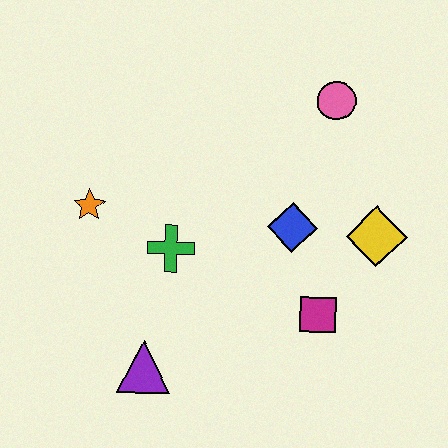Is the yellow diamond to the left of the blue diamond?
No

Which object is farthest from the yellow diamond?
The orange star is farthest from the yellow diamond.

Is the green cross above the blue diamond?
No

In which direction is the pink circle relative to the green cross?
The pink circle is to the right of the green cross.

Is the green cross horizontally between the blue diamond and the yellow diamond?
No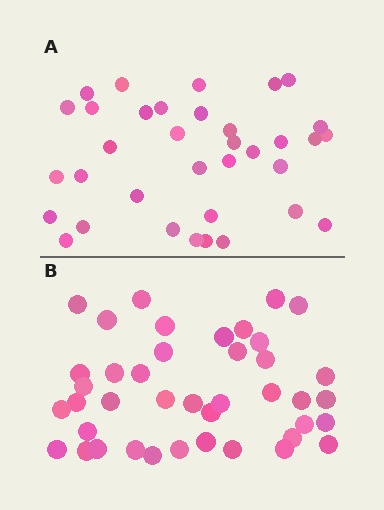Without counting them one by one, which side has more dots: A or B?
Region B (the bottom region) has more dots.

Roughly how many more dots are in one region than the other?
Region B has about 6 more dots than region A.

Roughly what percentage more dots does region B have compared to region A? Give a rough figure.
About 15% more.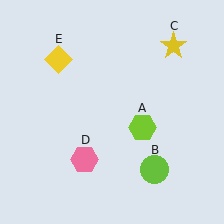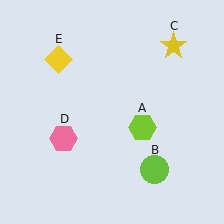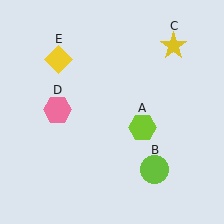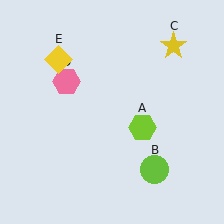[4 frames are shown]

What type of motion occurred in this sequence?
The pink hexagon (object D) rotated clockwise around the center of the scene.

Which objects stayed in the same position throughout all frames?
Lime hexagon (object A) and lime circle (object B) and yellow star (object C) and yellow diamond (object E) remained stationary.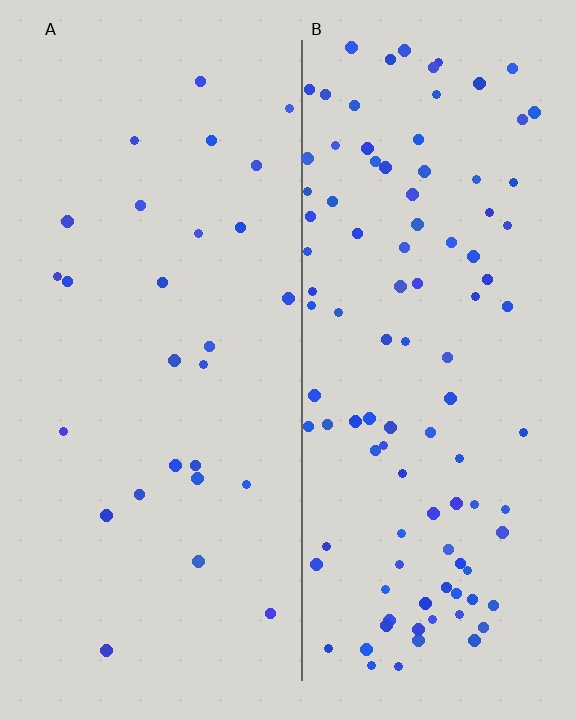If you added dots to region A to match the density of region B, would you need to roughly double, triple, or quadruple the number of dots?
Approximately quadruple.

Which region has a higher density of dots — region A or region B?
B (the right).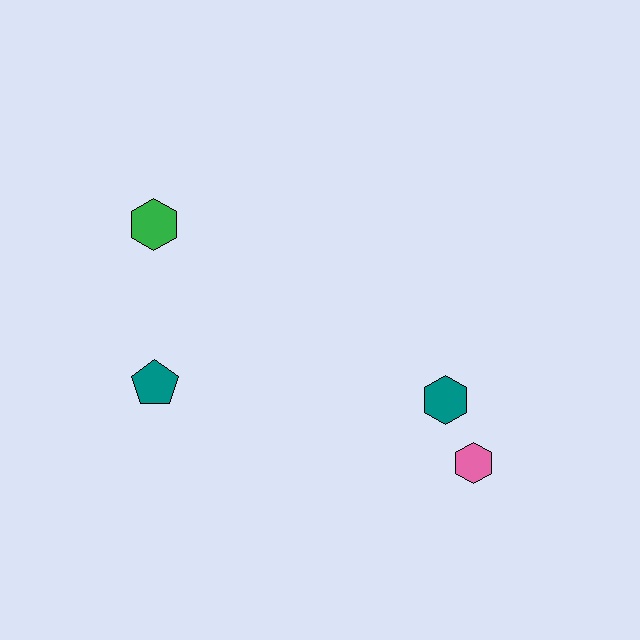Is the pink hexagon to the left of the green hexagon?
No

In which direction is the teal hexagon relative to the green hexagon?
The teal hexagon is to the right of the green hexagon.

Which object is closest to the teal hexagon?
The pink hexagon is closest to the teal hexagon.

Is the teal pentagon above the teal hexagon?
Yes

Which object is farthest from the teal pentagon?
The pink hexagon is farthest from the teal pentagon.